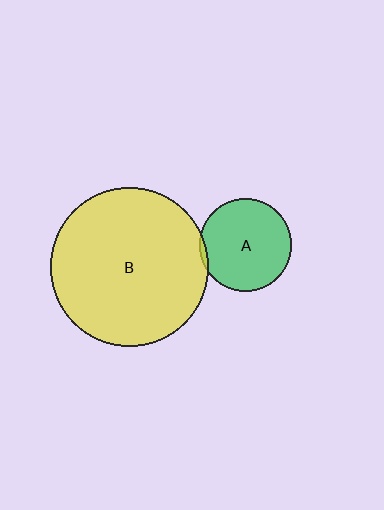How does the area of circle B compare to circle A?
Approximately 3.0 times.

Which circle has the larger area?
Circle B (yellow).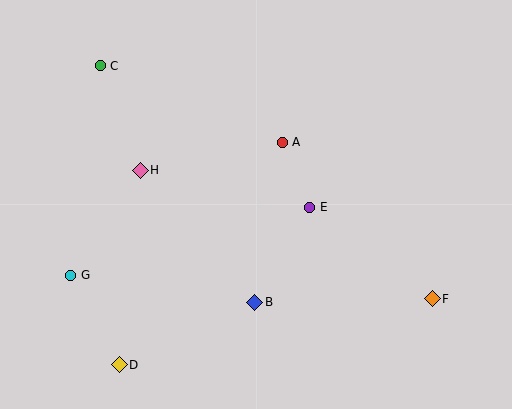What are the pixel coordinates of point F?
Point F is at (432, 299).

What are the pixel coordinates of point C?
Point C is at (100, 66).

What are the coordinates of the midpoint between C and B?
The midpoint between C and B is at (178, 184).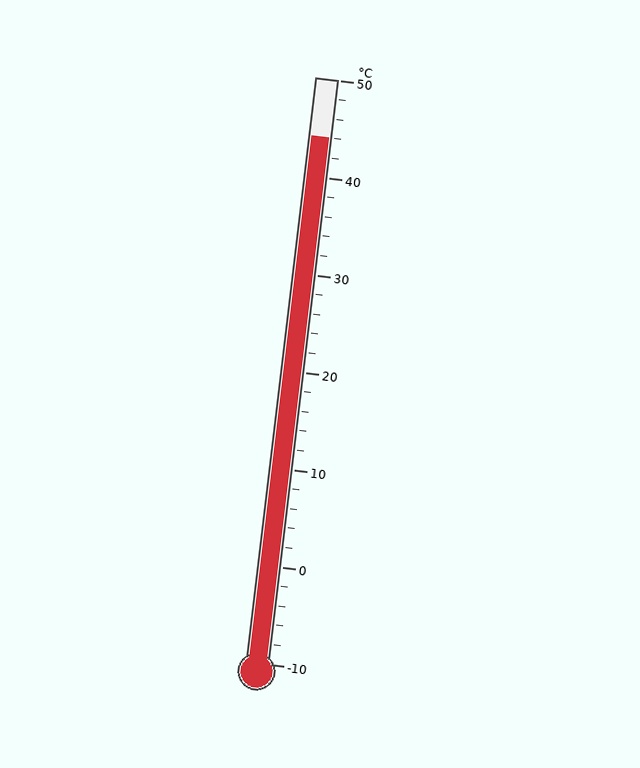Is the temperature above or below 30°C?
The temperature is above 30°C.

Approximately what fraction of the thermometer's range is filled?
The thermometer is filled to approximately 90% of its range.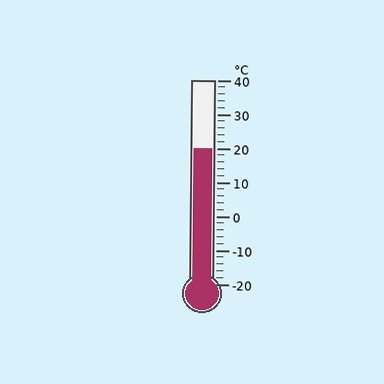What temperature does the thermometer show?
The thermometer shows approximately 20°C.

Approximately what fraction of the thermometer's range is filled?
The thermometer is filled to approximately 65% of its range.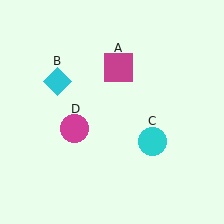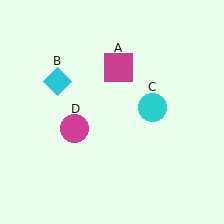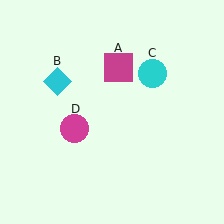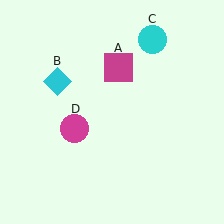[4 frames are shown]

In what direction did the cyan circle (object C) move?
The cyan circle (object C) moved up.